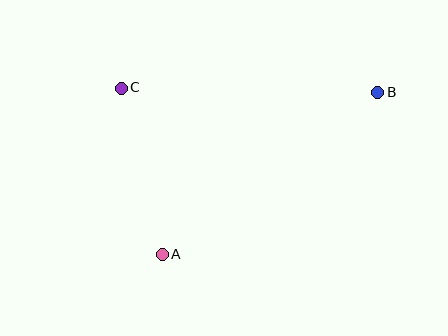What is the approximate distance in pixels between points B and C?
The distance between B and C is approximately 256 pixels.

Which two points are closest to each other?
Points A and C are closest to each other.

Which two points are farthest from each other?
Points A and B are farthest from each other.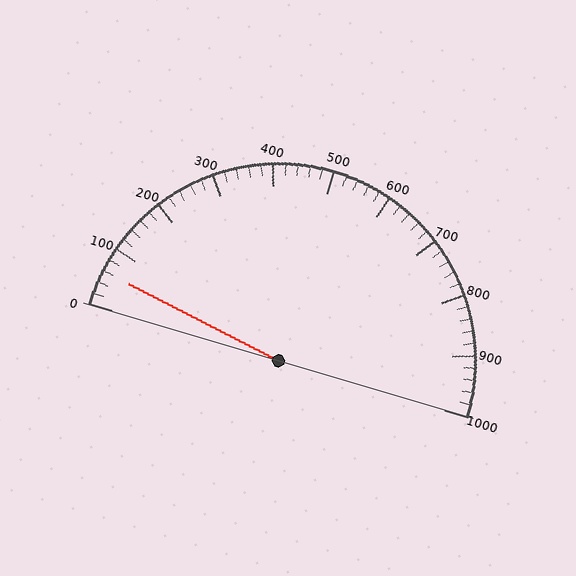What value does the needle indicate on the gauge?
The needle indicates approximately 60.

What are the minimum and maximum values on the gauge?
The gauge ranges from 0 to 1000.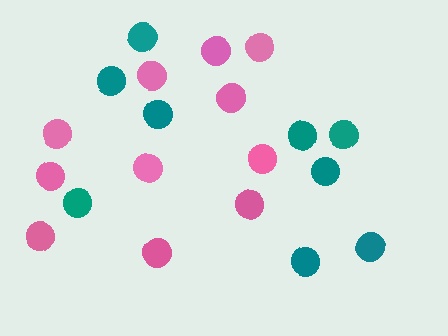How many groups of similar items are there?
There are 2 groups: one group of teal circles (9) and one group of pink circles (11).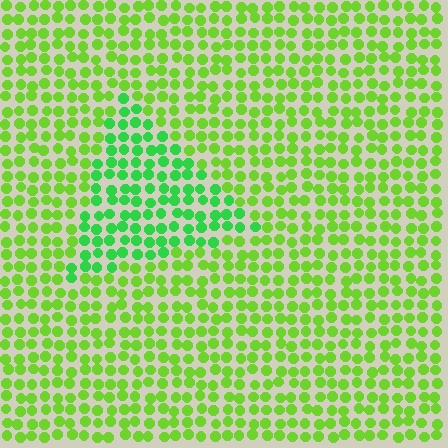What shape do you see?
I see a triangle.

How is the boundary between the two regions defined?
The boundary is defined purely by a slight shift in hue (about 32 degrees). Spacing, size, and orientation are identical on both sides.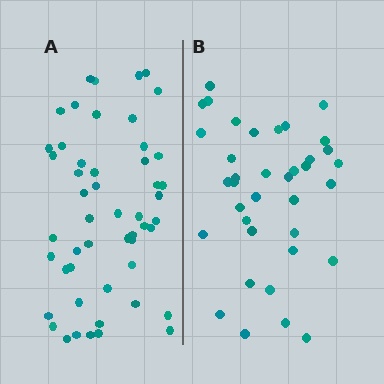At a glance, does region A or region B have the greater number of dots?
Region A (the left region) has more dots.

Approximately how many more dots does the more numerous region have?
Region A has approximately 15 more dots than region B.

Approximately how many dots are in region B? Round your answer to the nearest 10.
About 40 dots. (The exact count is 37, which rounds to 40.)